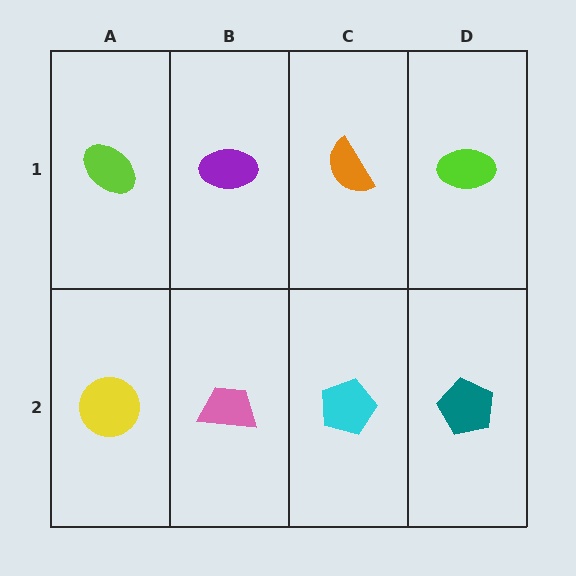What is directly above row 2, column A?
A lime ellipse.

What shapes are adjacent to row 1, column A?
A yellow circle (row 2, column A), a purple ellipse (row 1, column B).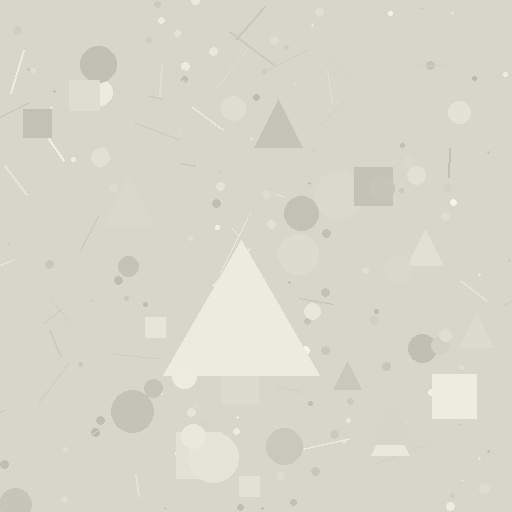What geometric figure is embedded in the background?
A triangle is embedded in the background.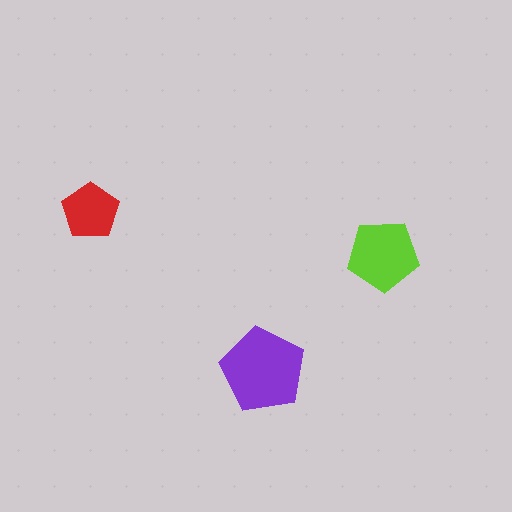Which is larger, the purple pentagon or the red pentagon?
The purple one.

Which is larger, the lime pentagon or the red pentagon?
The lime one.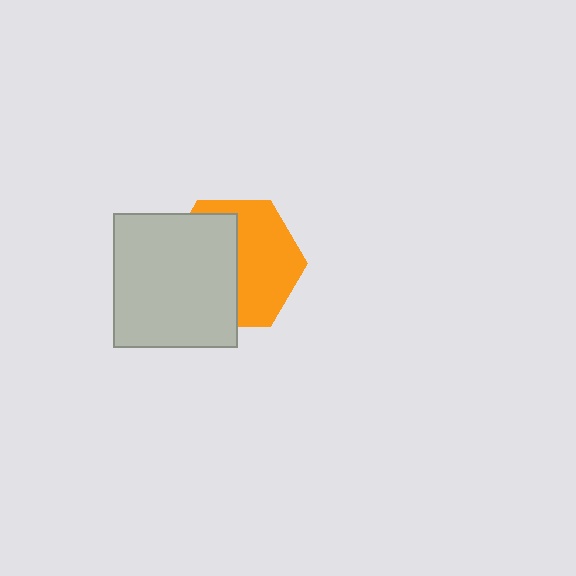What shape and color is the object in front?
The object in front is a light gray rectangle.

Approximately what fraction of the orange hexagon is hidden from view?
Roughly 49% of the orange hexagon is hidden behind the light gray rectangle.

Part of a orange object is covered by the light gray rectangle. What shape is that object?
It is a hexagon.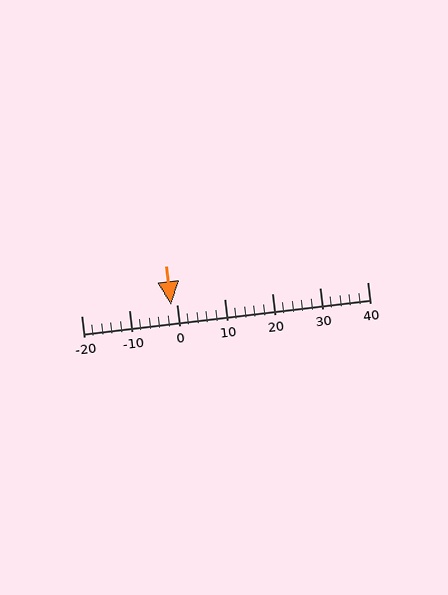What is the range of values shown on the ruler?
The ruler shows values from -20 to 40.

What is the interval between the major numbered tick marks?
The major tick marks are spaced 10 units apart.